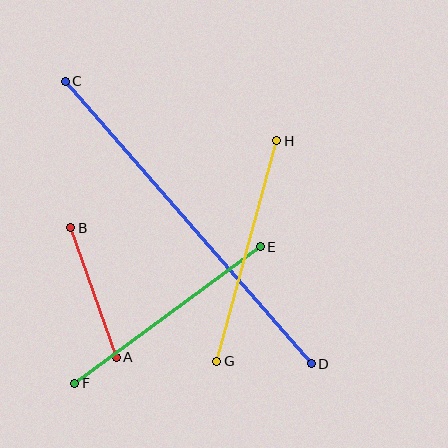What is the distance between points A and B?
The distance is approximately 137 pixels.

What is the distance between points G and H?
The distance is approximately 229 pixels.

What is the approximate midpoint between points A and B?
The midpoint is at approximately (93, 293) pixels.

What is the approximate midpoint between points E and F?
The midpoint is at approximately (168, 315) pixels.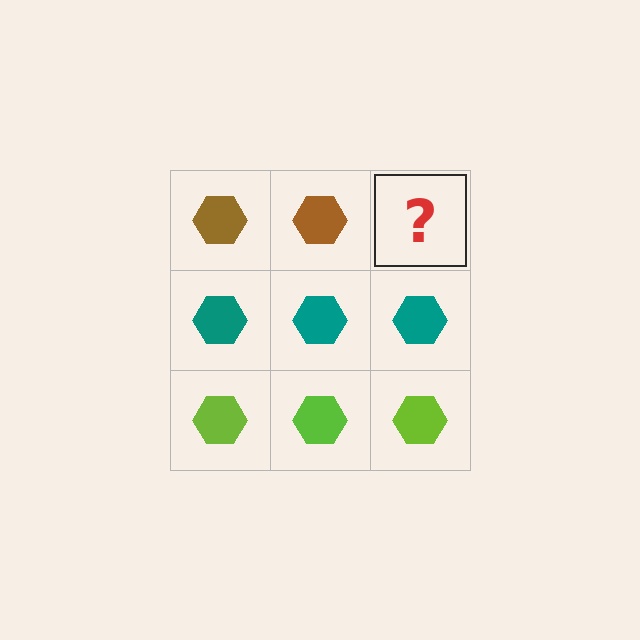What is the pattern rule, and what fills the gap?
The rule is that each row has a consistent color. The gap should be filled with a brown hexagon.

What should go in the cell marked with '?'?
The missing cell should contain a brown hexagon.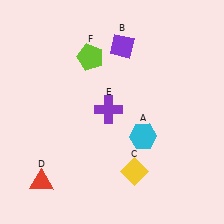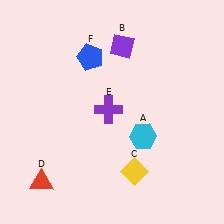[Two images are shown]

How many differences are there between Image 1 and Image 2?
There is 1 difference between the two images.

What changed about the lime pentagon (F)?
In Image 1, F is lime. In Image 2, it changed to blue.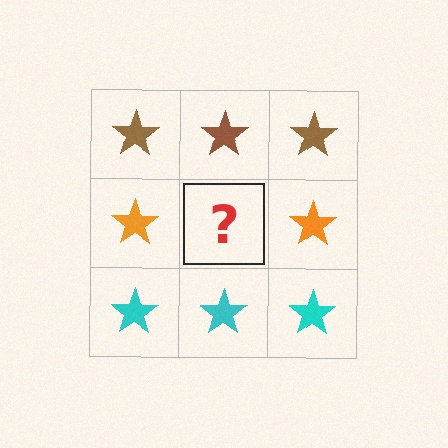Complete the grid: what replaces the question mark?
The question mark should be replaced with an orange star.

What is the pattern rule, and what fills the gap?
The rule is that each row has a consistent color. The gap should be filled with an orange star.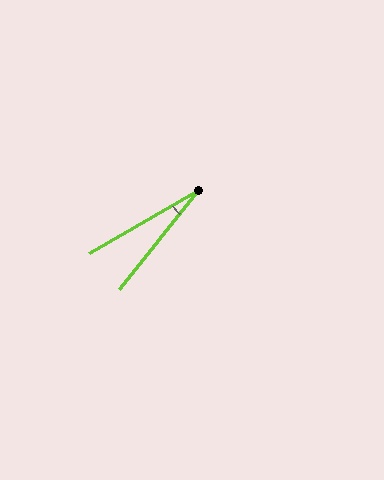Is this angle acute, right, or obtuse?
It is acute.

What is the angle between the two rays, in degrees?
Approximately 21 degrees.